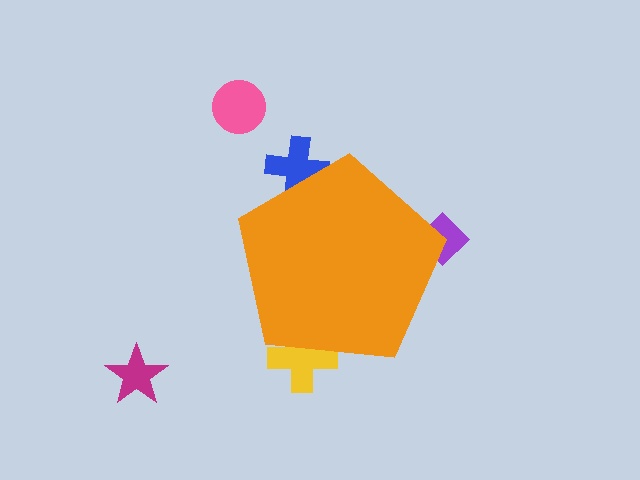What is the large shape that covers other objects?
An orange pentagon.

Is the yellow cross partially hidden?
Yes, the yellow cross is partially hidden behind the orange pentagon.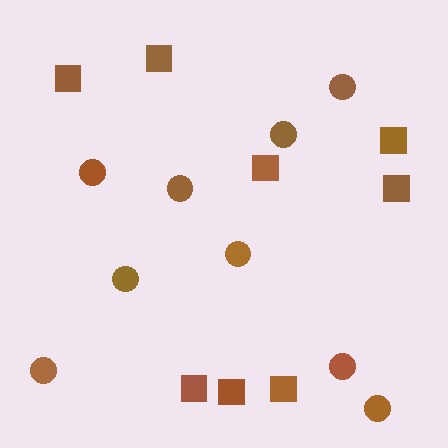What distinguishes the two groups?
There are 2 groups: one group of circles (9) and one group of squares (8).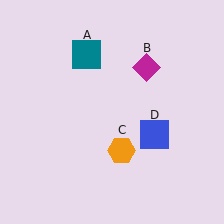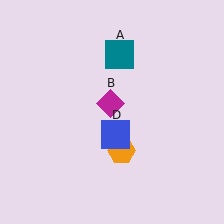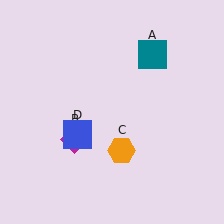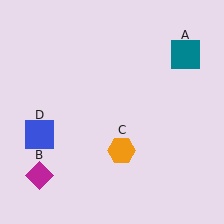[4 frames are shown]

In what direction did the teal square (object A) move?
The teal square (object A) moved right.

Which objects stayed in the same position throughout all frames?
Orange hexagon (object C) remained stationary.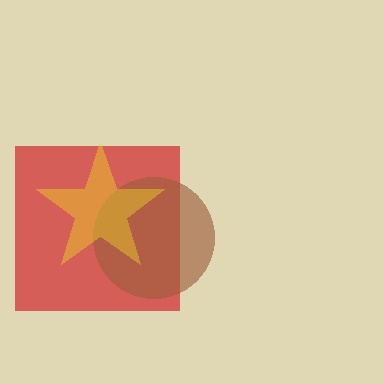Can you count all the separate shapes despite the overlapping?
Yes, there are 3 separate shapes.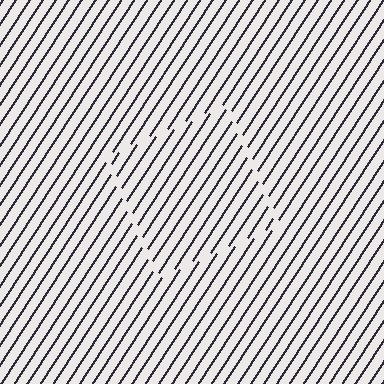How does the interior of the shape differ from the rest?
The interior of the shape contains the same grating, shifted by half a period — the contour is defined by the phase discontinuity where line-ends from the inner and outer gratings abut.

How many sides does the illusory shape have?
4 sides — the line-ends trace a square.